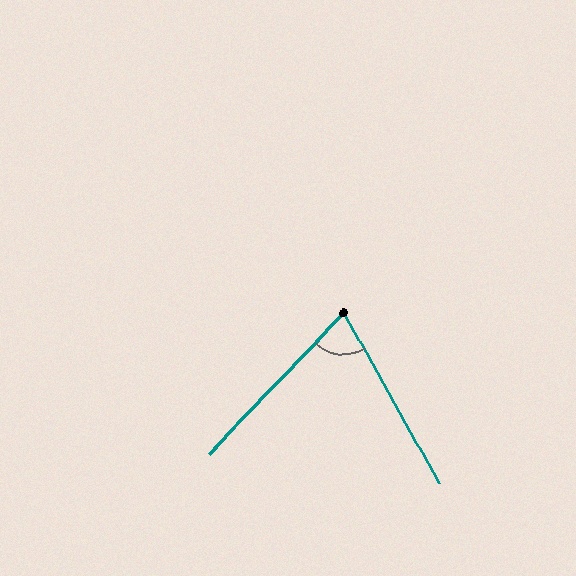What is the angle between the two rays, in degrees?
Approximately 73 degrees.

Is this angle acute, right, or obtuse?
It is acute.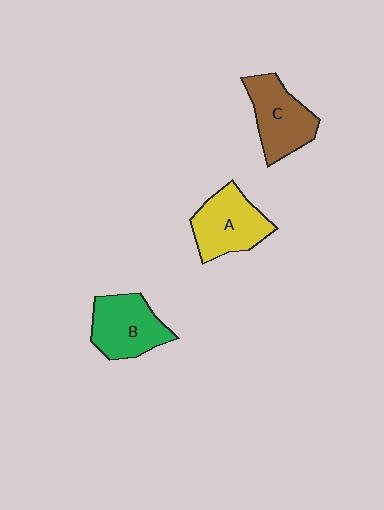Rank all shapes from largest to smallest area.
From largest to smallest: A (yellow), B (green), C (brown).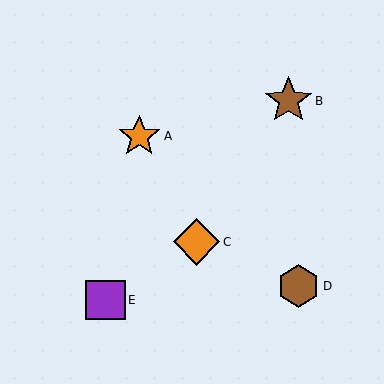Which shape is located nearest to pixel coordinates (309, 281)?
The brown hexagon (labeled D) at (298, 286) is nearest to that location.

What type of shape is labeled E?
Shape E is a purple square.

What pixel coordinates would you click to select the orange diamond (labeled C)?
Click at (196, 242) to select the orange diamond C.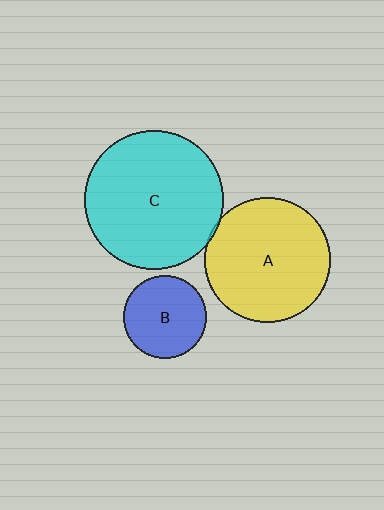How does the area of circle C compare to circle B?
Approximately 2.8 times.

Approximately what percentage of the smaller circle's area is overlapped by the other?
Approximately 5%.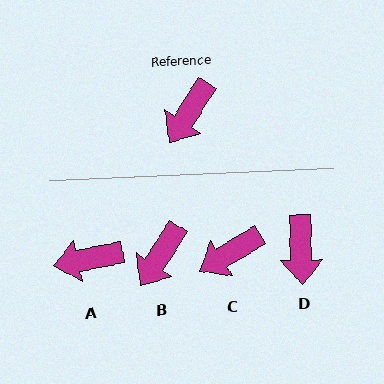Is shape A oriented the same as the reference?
No, it is off by about 46 degrees.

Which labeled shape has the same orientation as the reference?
B.